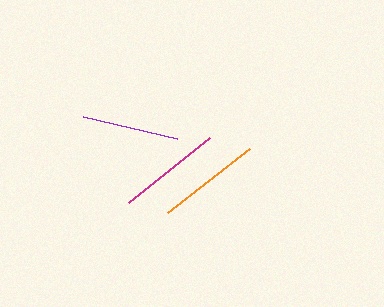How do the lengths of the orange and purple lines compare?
The orange and purple lines are approximately the same length.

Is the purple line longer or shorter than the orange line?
The orange line is longer than the purple line.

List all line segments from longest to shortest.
From longest to shortest: orange, magenta, purple.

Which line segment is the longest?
The orange line is the longest at approximately 104 pixels.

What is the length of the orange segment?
The orange segment is approximately 104 pixels long.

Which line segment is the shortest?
The purple line is the shortest at approximately 96 pixels.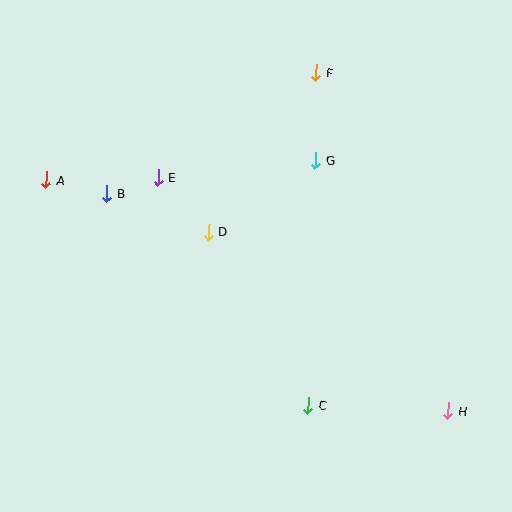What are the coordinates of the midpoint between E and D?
The midpoint between E and D is at (183, 204).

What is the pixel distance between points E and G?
The distance between E and G is 158 pixels.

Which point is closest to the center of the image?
Point D at (209, 232) is closest to the center.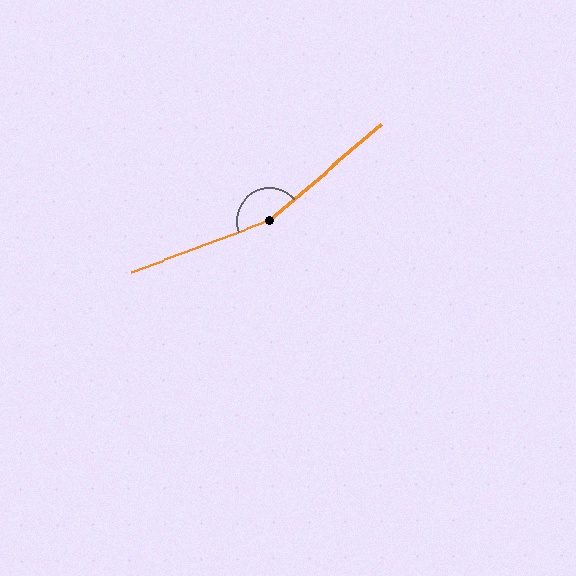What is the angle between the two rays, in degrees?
Approximately 160 degrees.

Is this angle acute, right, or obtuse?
It is obtuse.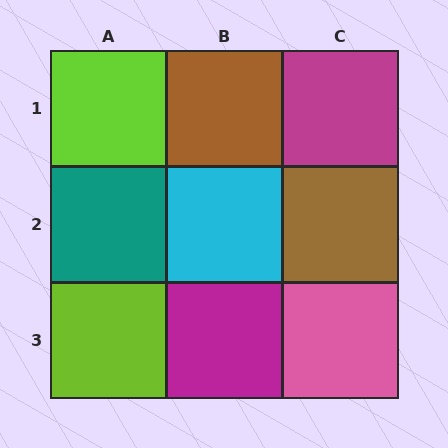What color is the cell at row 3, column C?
Pink.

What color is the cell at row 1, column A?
Lime.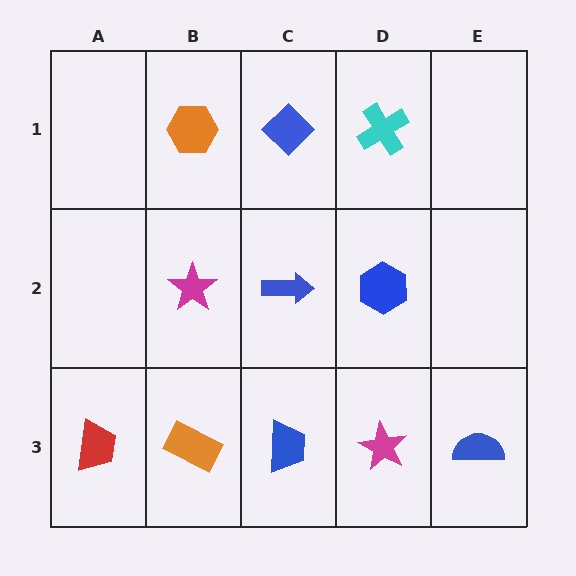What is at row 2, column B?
A magenta star.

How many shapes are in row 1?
3 shapes.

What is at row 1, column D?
A cyan cross.